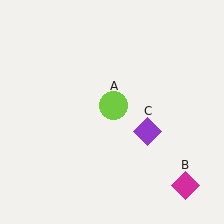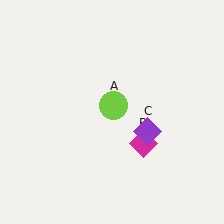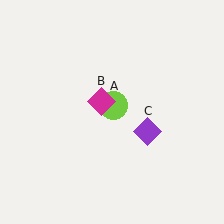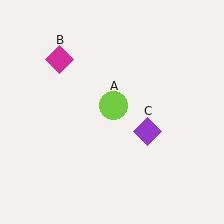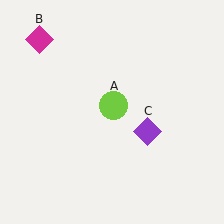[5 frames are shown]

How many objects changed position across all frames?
1 object changed position: magenta diamond (object B).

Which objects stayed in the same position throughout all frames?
Lime circle (object A) and purple diamond (object C) remained stationary.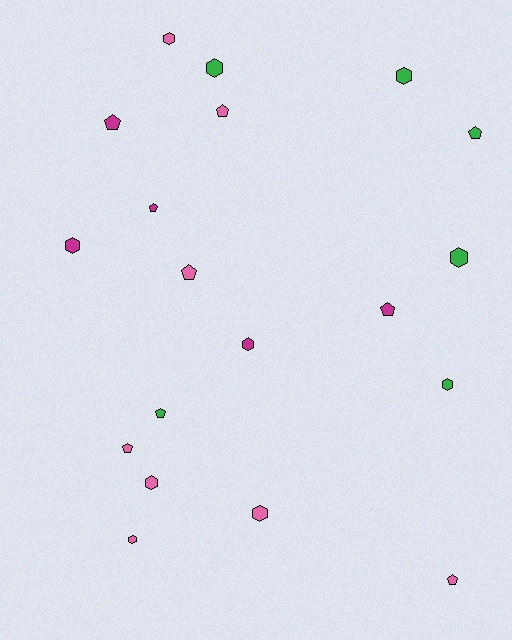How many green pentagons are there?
There are 2 green pentagons.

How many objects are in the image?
There are 19 objects.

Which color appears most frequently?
Pink, with 8 objects.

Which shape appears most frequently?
Hexagon, with 10 objects.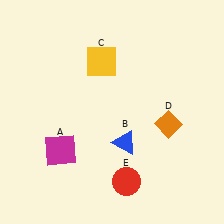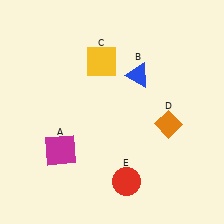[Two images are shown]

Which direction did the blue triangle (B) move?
The blue triangle (B) moved up.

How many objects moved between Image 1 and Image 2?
1 object moved between the two images.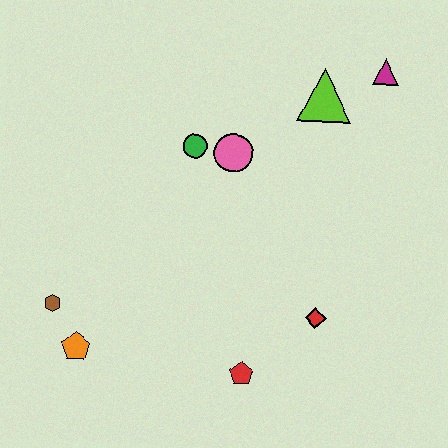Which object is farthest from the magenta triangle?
The orange pentagon is farthest from the magenta triangle.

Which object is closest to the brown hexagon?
The orange pentagon is closest to the brown hexagon.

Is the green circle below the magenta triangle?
Yes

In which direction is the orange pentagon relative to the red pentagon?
The orange pentagon is to the left of the red pentagon.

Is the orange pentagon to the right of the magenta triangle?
No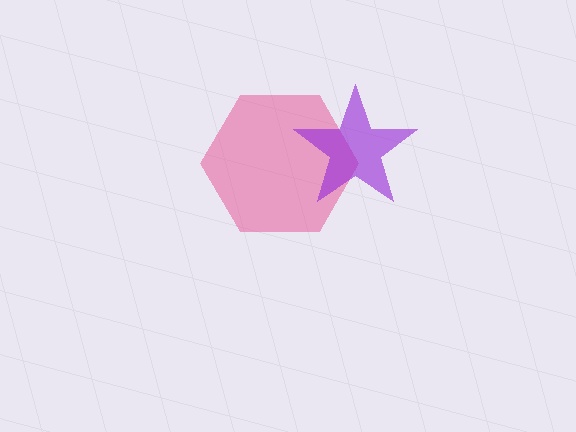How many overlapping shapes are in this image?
There are 2 overlapping shapes in the image.